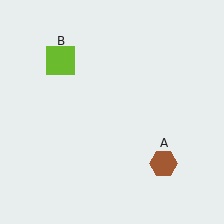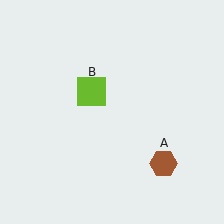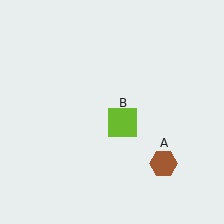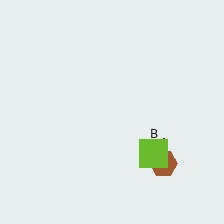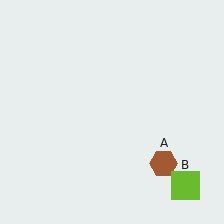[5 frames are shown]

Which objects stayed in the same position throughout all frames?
Brown hexagon (object A) remained stationary.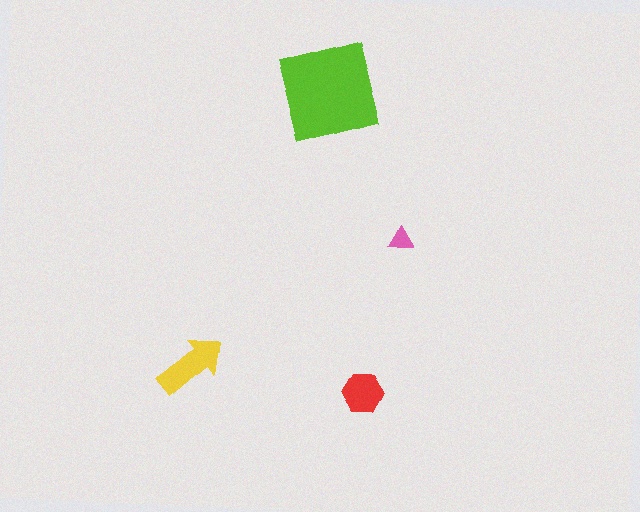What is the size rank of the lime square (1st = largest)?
1st.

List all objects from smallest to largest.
The pink triangle, the red hexagon, the yellow arrow, the lime square.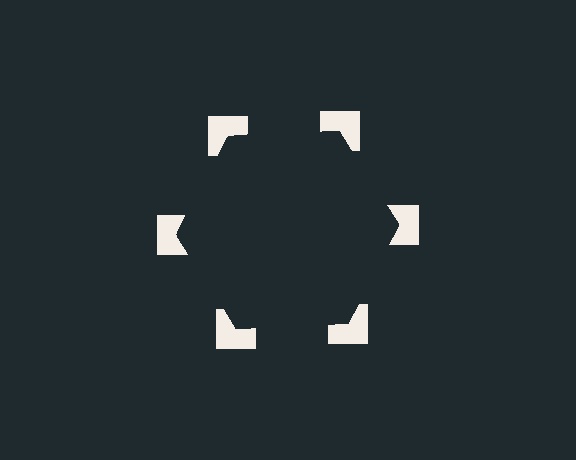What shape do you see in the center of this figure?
An illusory hexagon — its edges are inferred from the aligned wedge cuts in the notched squares, not physically drawn.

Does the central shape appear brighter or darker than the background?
It typically appears slightly darker than the background, even though no actual brightness change is drawn.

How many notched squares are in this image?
There are 6 — one at each vertex of the illusory hexagon.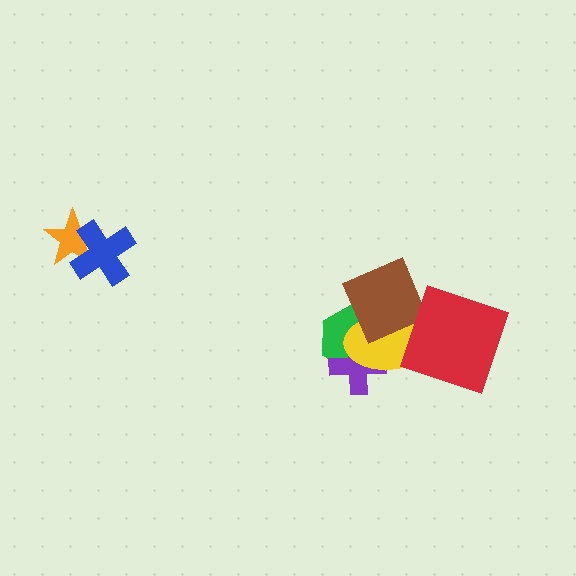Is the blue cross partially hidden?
No, no other shape covers it.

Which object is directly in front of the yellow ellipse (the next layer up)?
The brown diamond is directly in front of the yellow ellipse.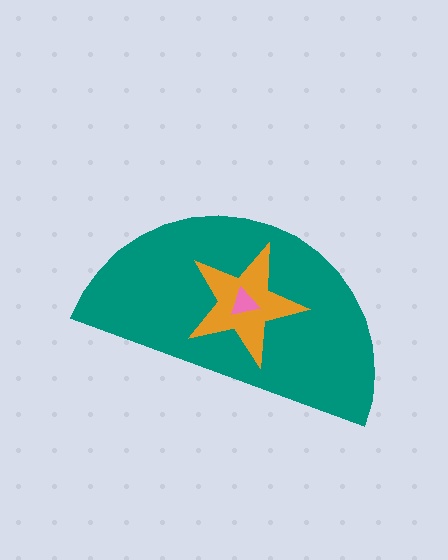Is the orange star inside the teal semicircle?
Yes.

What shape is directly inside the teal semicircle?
The orange star.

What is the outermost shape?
The teal semicircle.